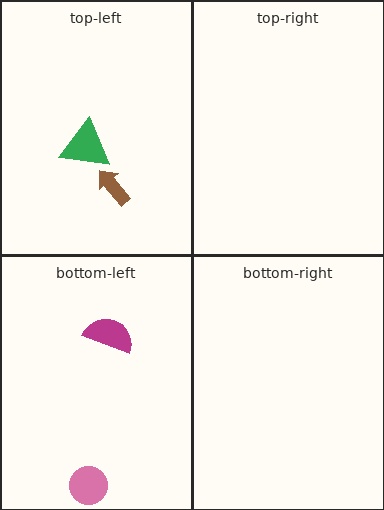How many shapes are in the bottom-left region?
2.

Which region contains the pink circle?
The bottom-left region.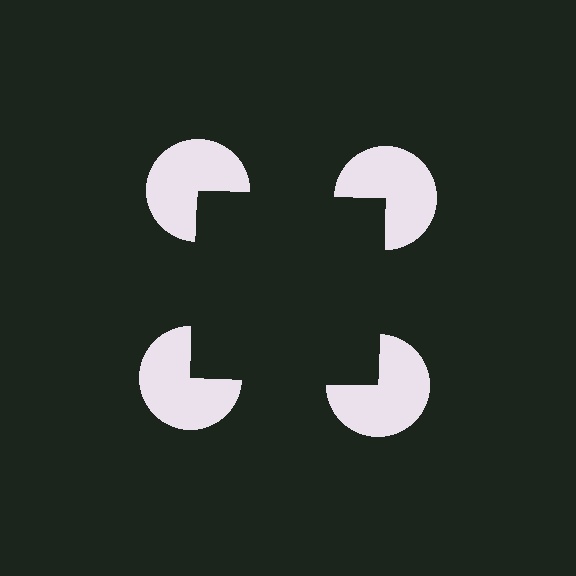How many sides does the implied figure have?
4 sides.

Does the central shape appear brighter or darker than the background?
It typically appears slightly darker than the background, even though no actual brightness change is drawn.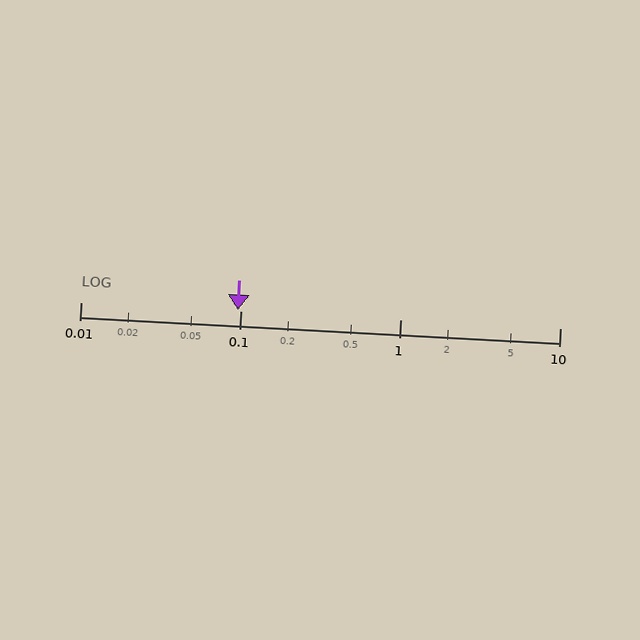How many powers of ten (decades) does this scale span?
The scale spans 3 decades, from 0.01 to 10.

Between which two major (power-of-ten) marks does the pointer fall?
The pointer is between 0.01 and 0.1.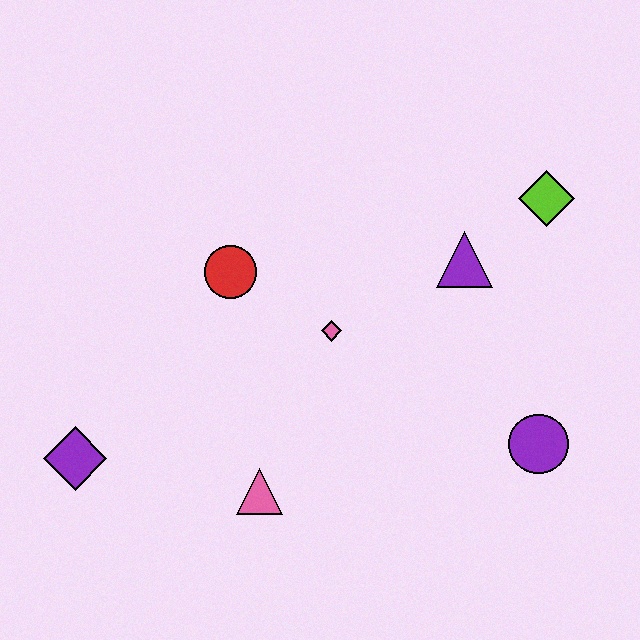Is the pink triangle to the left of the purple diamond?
No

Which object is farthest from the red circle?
The purple circle is farthest from the red circle.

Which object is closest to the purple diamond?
The pink triangle is closest to the purple diamond.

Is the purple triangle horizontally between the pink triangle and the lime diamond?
Yes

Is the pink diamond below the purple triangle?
Yes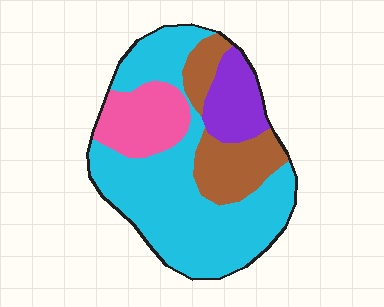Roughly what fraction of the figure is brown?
Brown covers about 20% of the figure.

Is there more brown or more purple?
Brown.